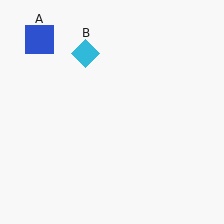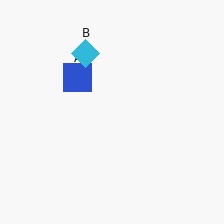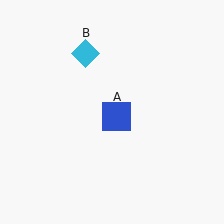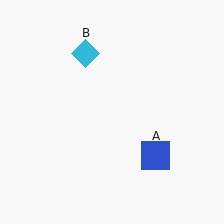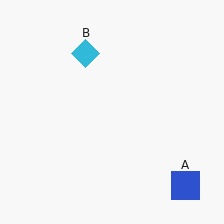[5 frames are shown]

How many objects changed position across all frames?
1 object changed position: blue square (object A).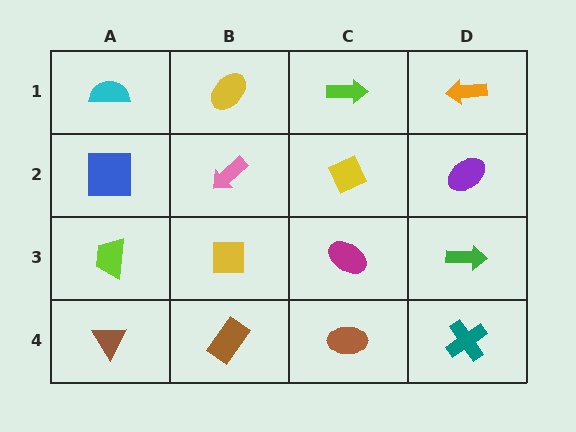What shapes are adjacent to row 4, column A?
A lime trapezoid (row 3, column A), a brown rectangle (row 4, column B).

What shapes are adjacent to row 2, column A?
A cyan semicircle (row 1, column A), a lime trapezoid (row 3, column A), a pink arrow (row 2, column B).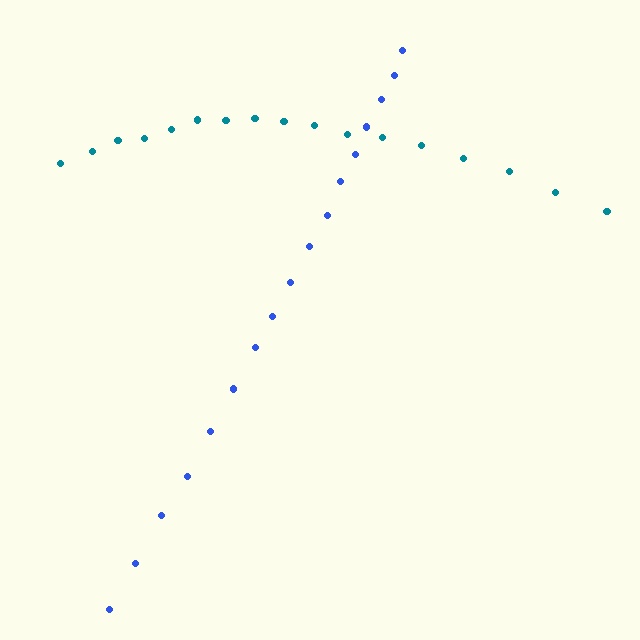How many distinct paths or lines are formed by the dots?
There are 2 distinct paths.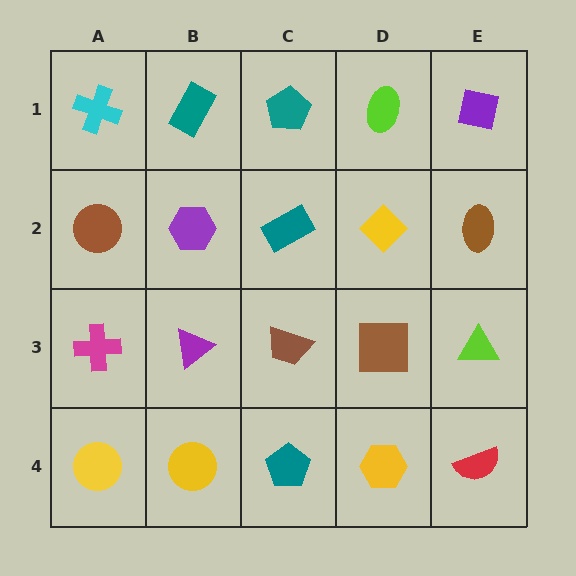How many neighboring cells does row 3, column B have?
4.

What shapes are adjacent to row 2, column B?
A teal rectangle (row 1, column B), a purple triangle (row 3, column B), a brown circle (row 2, column A), a teal rectangle (row 2, column C).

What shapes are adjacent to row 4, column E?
A lime triangle (row 3, column E), a yellow hexagon (row 4, column D).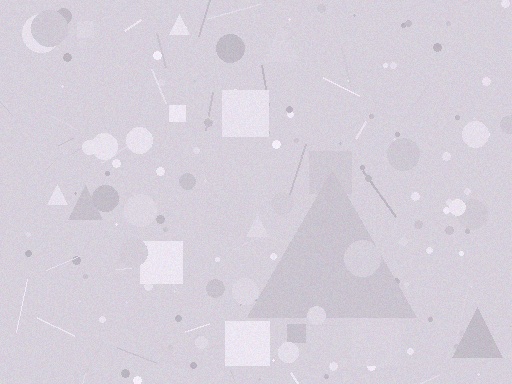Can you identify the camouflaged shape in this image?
The camouflaged shape is a triangle.